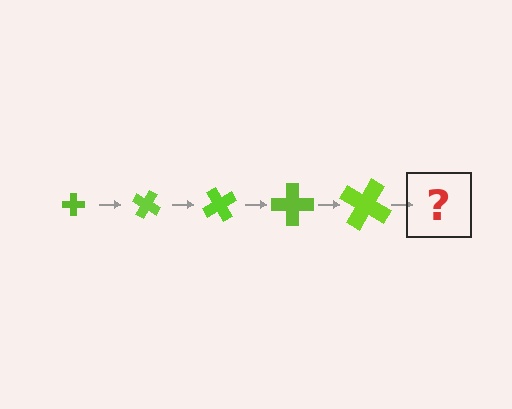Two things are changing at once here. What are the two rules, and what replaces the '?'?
The two rules are that the cross grows larger each step and it rotates 30 degrees each step. The '?' should be a cross, larger than the previous one and rotated 150 degrees from the start.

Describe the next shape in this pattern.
It should be a cross, larger than the previous one and rotated 150 degrees from the start.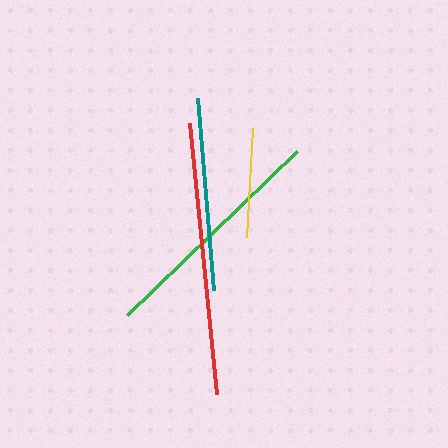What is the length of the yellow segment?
The yellow segment is approximately 110 pixels long.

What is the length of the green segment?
The green segment is approximately 236 pixels long.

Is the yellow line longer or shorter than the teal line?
The teal line is longer than the yellow line.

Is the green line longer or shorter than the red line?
The red line is longer than the green line.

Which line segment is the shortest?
The yellow line is the shortest at approximately 110 pixels.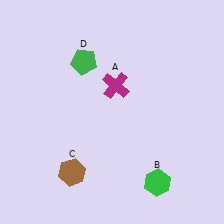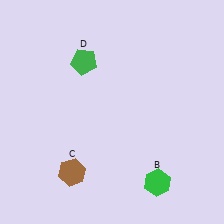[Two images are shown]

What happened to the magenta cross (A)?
The magenta cross (A) was removed in Image 2. It was in the top-right area of Image 1.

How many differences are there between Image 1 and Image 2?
There is 1 difference between the two images.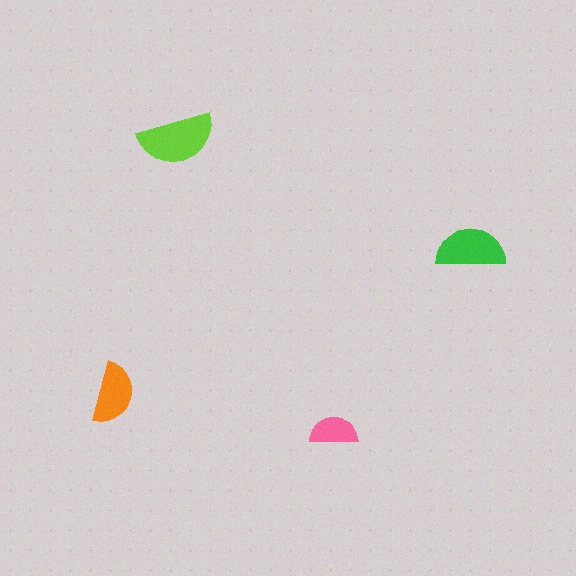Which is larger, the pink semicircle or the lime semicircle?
The lime one.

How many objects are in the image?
There are 4 objects in the image.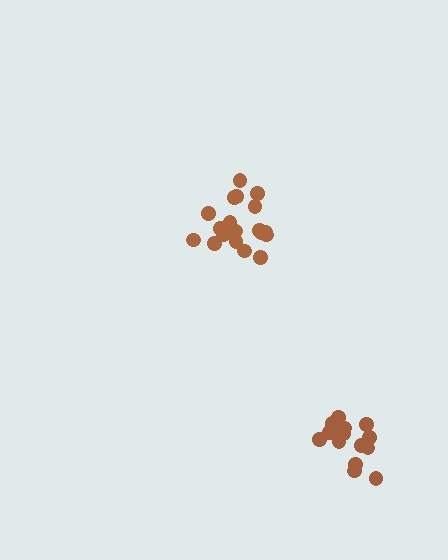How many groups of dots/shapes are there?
There are 2 groups.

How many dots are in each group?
Group 1: 17 dots, Group 2: 19 dots (36 total).